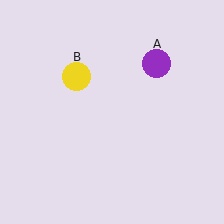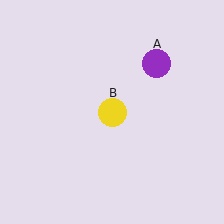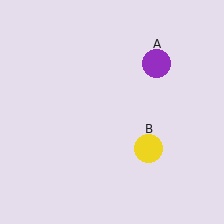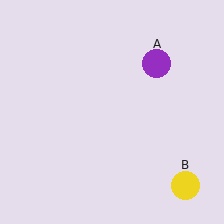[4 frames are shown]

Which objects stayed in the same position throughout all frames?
Purple circle (object A) remained stationary.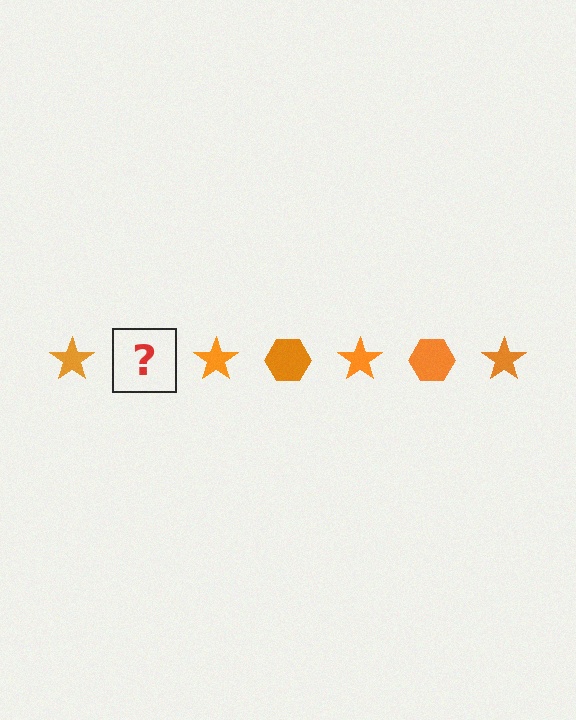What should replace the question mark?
The question mark should be replaced with an orange hexagon.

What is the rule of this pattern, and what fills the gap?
The rule is that the pattern cycles through star, hexagon shapes in orange. The gap should be filled with an orange hexagon.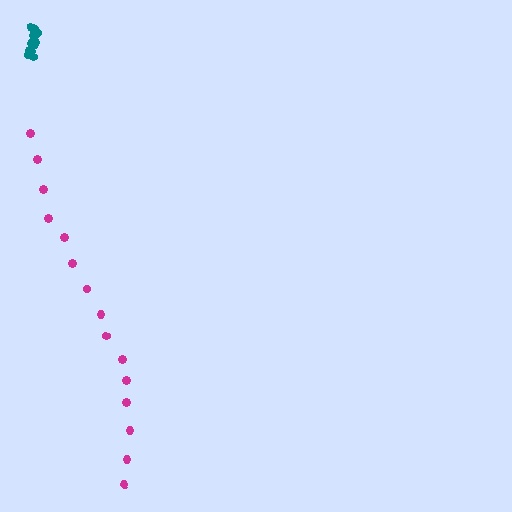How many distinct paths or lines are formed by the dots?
There are 2 distinct paths.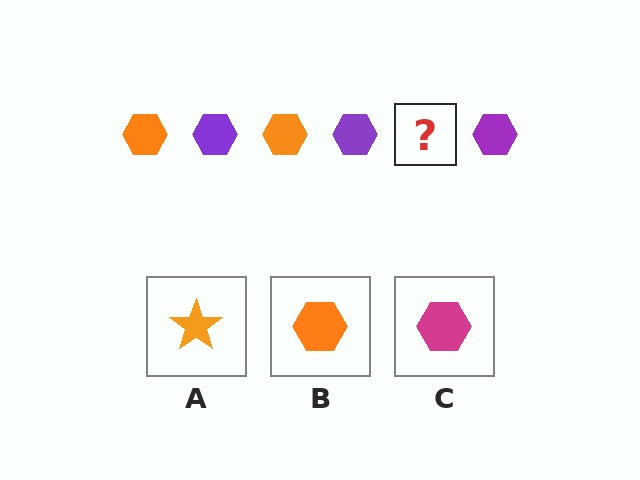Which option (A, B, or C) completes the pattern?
B.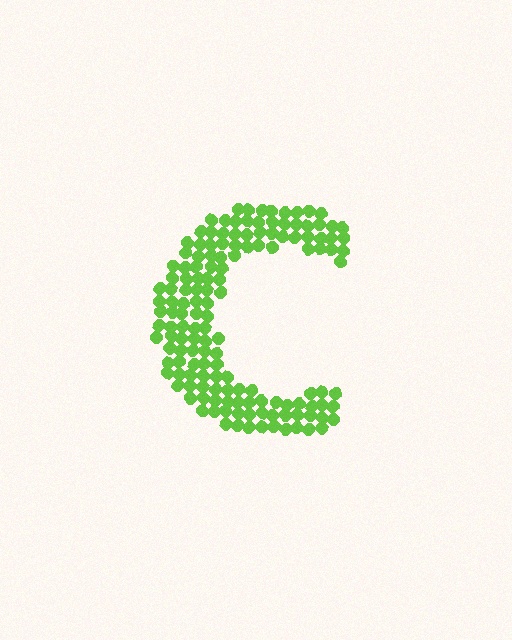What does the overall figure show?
The overall figure shows the letter C.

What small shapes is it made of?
It is made of small circles.